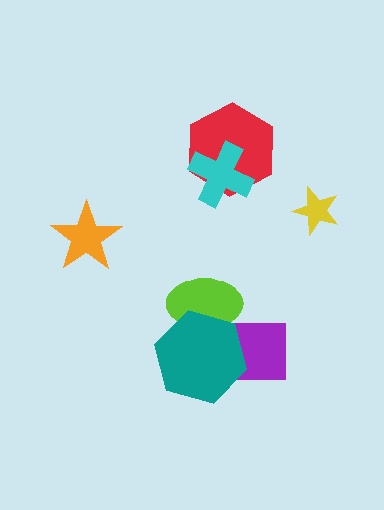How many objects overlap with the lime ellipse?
2 objects overlap with the lime ellipse.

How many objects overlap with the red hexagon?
1 object overlaps with the red hexagon.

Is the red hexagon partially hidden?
Yes, it is partially covered by another shape.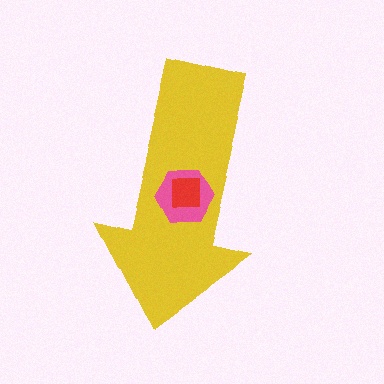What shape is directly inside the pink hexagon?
The red square.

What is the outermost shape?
The yellow arrow.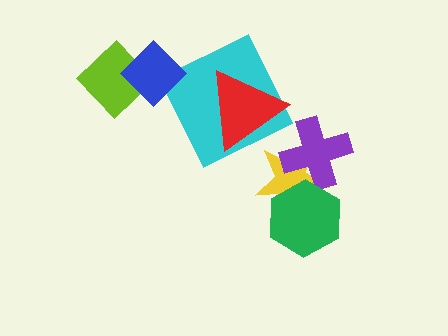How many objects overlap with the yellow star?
2 objects overlap with the yellow star.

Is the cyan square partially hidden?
Yes, it is partially covered by another shape.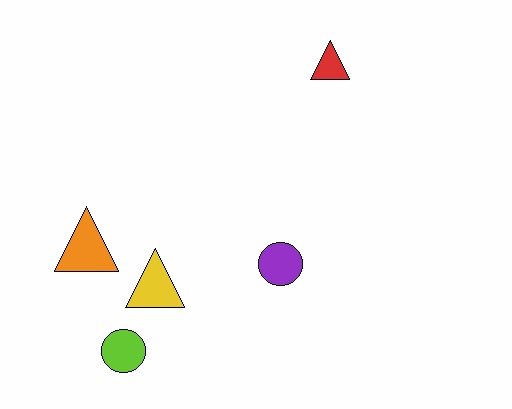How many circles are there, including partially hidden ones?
There are 2 circles.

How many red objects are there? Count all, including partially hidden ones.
There is 1 red object.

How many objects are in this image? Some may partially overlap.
There are 5 objects.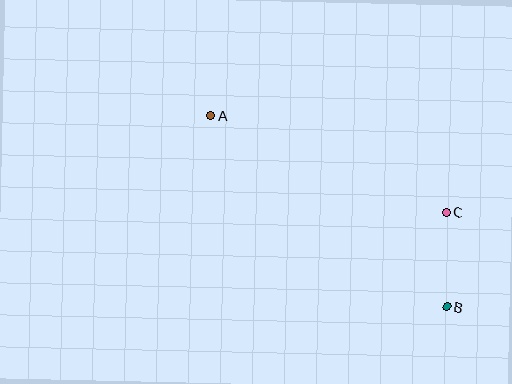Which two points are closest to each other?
Points B and C are closest to each other.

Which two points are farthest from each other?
Points A and B are farthest from each other.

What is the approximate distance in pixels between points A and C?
The distance between A and C is approximately 254 pixels.